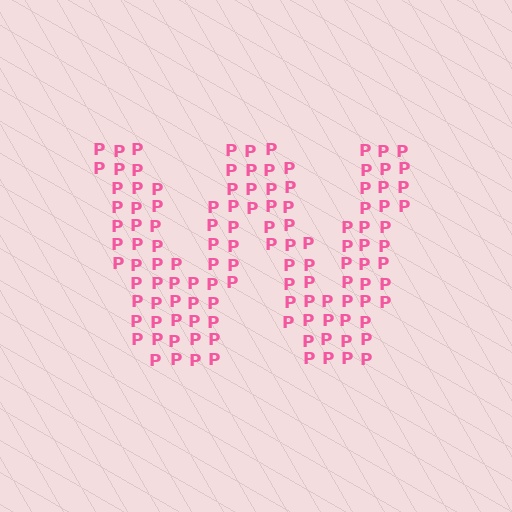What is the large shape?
The large shape is the letter W.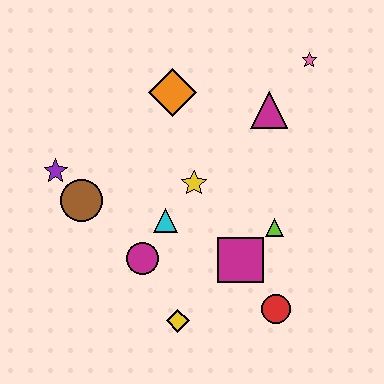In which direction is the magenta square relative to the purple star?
The magenta square is to the right of the purple star.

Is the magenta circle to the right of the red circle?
No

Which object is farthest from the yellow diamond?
The pink star is farthest from the yellow diamond.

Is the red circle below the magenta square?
Yes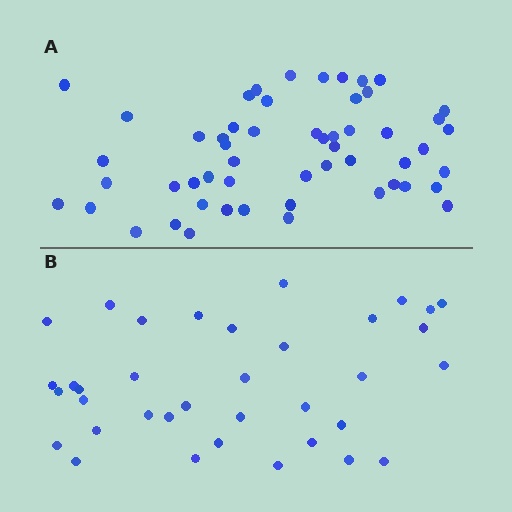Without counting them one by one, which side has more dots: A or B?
Region A (the top region) has more dots.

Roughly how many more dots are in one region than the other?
Region A has approximately 20 more dots than region B.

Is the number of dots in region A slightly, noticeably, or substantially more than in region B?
Region A has substantially more. The ratio is roughly 1.5 to 1.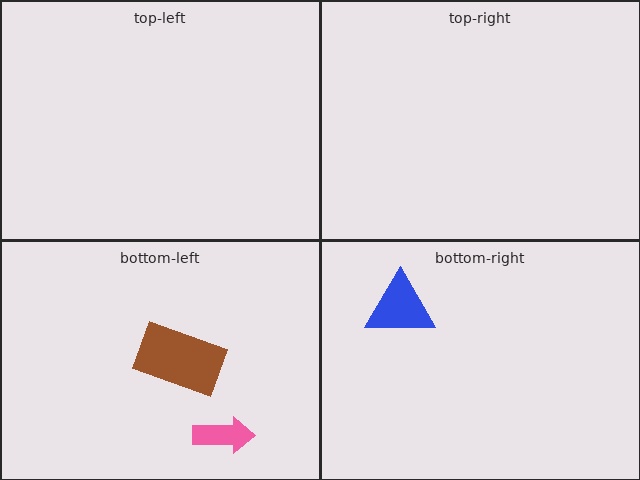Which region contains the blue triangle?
The bottom-right region.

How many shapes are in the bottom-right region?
1.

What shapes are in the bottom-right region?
The blue triangle.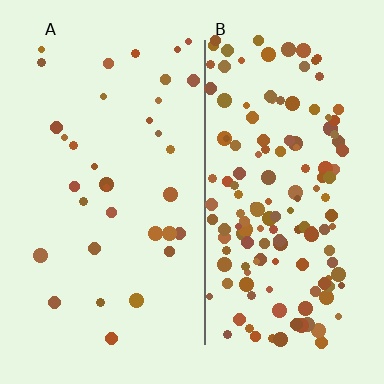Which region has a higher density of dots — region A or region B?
B (the right).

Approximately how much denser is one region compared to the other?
Approximately 4.3× — region B over region A.